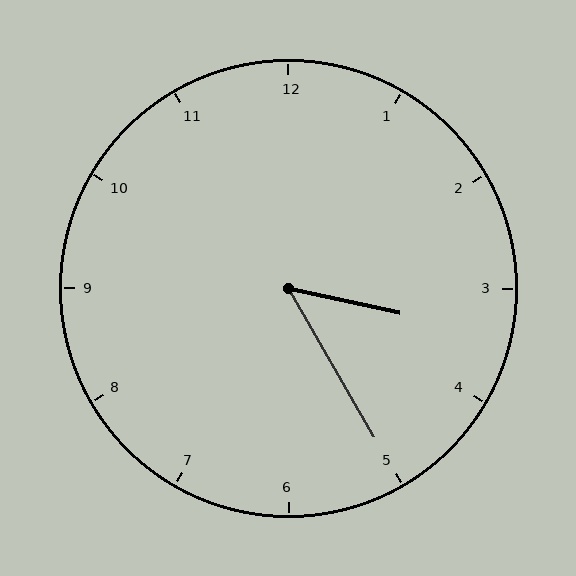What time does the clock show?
3:25.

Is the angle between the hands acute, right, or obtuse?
It is acute.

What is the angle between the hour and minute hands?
Approximately 48 degrees.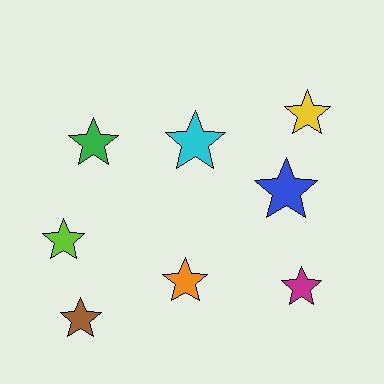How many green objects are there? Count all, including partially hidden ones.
There is 1 green object.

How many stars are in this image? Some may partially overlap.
There are 8 stars.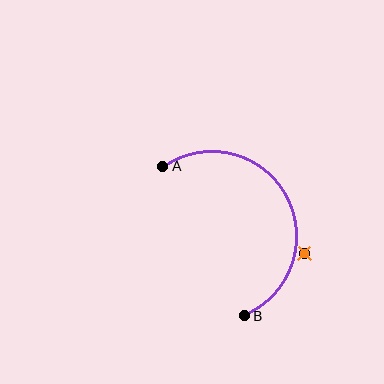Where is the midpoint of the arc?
The arc midpoint is the point on the curve farthest from the straight line joining A and B. It sits to the right of that line.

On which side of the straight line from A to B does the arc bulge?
The arc bulges to the right of the straight line connecting A and B.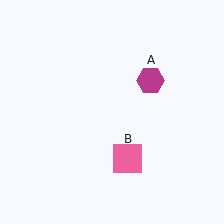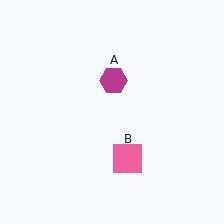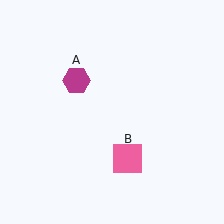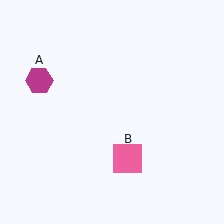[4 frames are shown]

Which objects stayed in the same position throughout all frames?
Pink square (object B) remained stationary.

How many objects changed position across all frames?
1 object changed position: magenta hexagon (object A).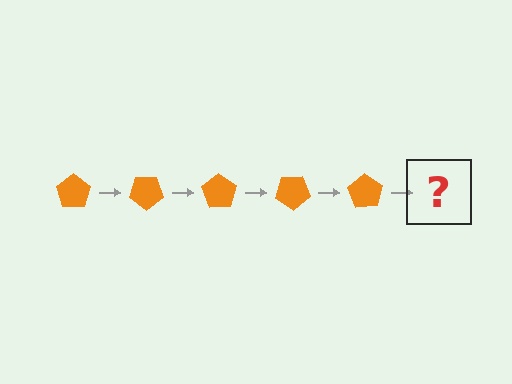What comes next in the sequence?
The next element should be an orange pentagon rotated 175 degrees.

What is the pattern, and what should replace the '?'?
The pattern is that the pentagon rotates 35 degrees each step. The '?' should be an orange pentagon rotated 175 degrees.